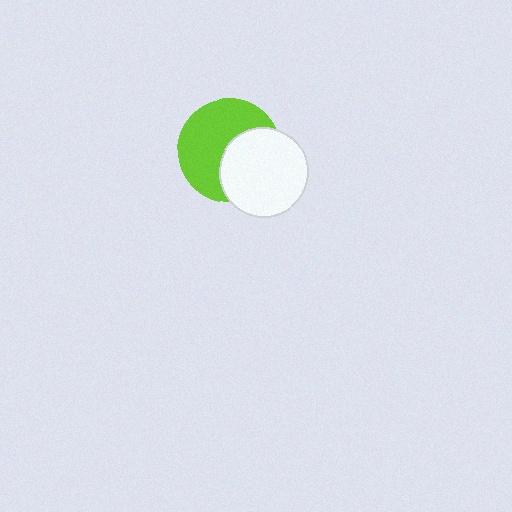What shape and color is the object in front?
The object in front is a white circle.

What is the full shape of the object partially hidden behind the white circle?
The partially hidden object is a lime circle.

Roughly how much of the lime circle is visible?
About half of it is visible (roughly 58%).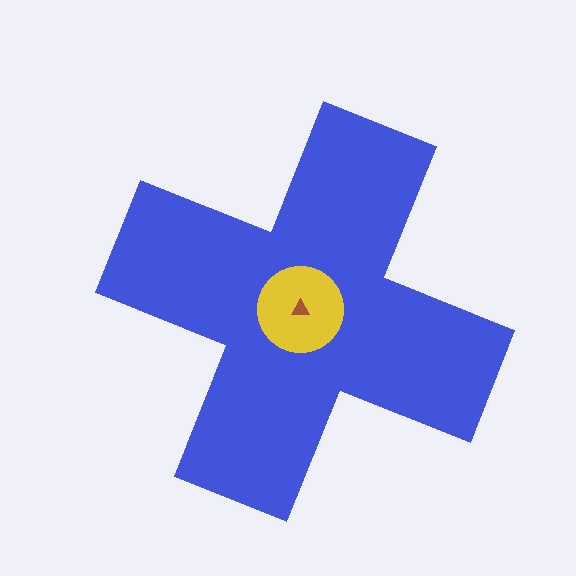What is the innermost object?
The brown triangle.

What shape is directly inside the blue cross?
The yellow circle.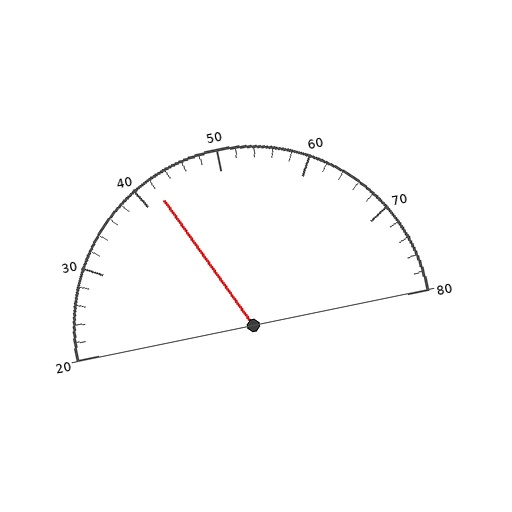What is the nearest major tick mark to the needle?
The nearest major tick mark is 40.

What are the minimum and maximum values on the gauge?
The gauge ranges from 20 to 80.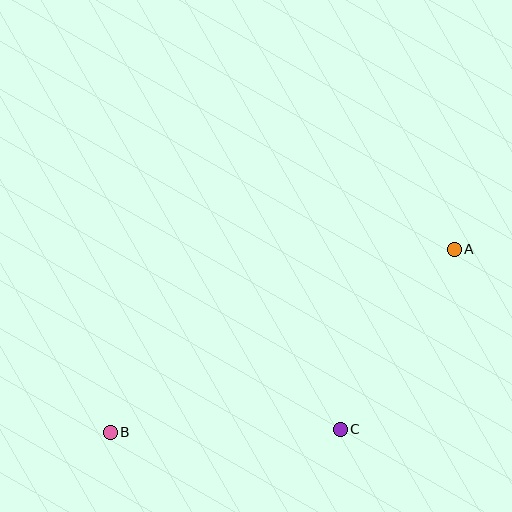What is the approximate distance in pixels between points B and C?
The distance between B and C is approximately 230 pixels.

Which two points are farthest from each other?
Points A and B are farthest from each other.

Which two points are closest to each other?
Points A and C are closest to each other.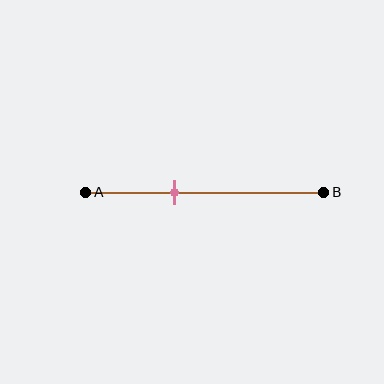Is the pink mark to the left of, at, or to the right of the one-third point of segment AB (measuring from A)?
The pink mark is to the right of the one-third point of segment AB.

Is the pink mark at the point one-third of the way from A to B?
No, the mark is at about 35% from A, not at the 33% one-third point.